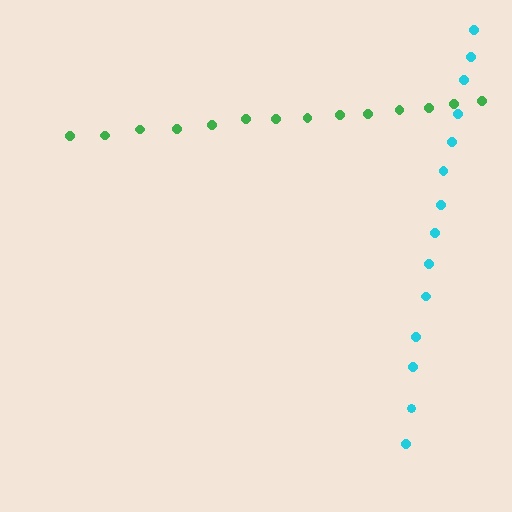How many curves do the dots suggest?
There are 2 distinct paths.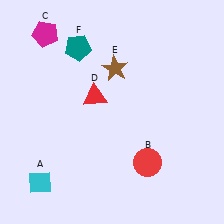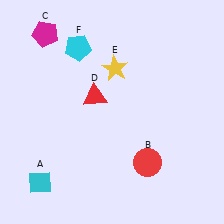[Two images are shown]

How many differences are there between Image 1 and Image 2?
There are 2 differences between the two images.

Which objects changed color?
E changed from brown to yellow. F changed from teal to cyan.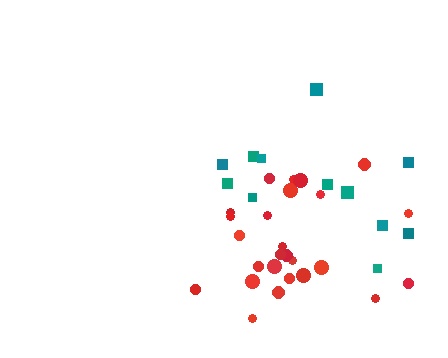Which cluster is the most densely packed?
Red.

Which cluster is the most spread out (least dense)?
Teal.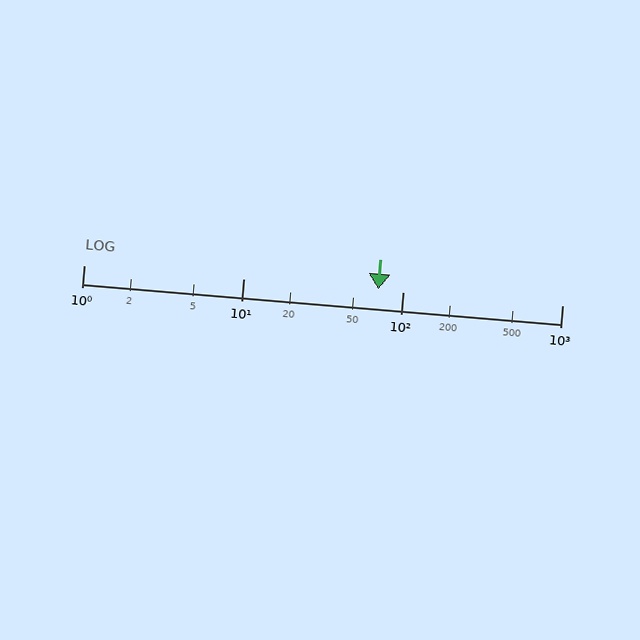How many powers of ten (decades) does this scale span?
The scale spans 3 decades, from 1 to 1000.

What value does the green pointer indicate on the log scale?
The pointer indicates approximately 70.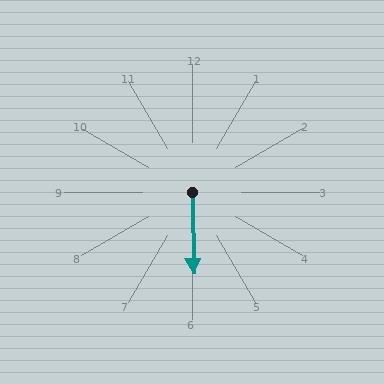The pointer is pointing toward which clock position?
Roughly 6 o'clock.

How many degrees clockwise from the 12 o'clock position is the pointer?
Approximately 179 degrees.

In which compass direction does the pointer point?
South.